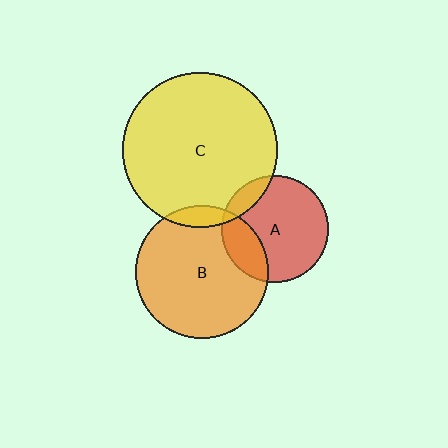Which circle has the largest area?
Circle C (yellow).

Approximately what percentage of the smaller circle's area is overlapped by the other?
Approximately 10%.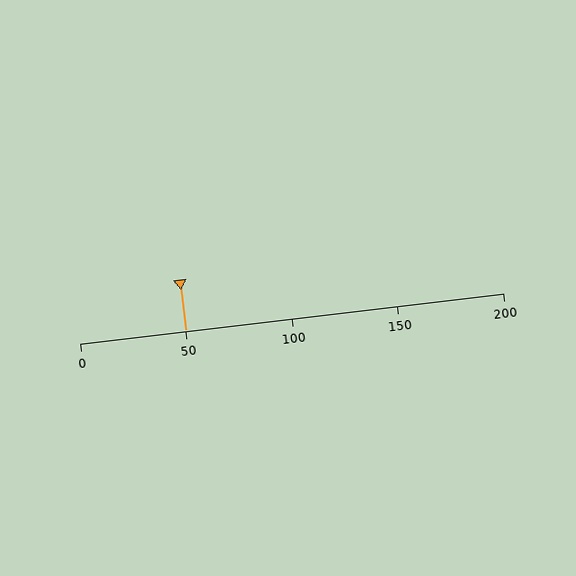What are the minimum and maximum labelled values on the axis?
The axis runs from 0 to 200.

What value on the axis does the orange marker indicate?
The marker indicates approximately 50.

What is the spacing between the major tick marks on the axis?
The major ticks are spaced 50 apart.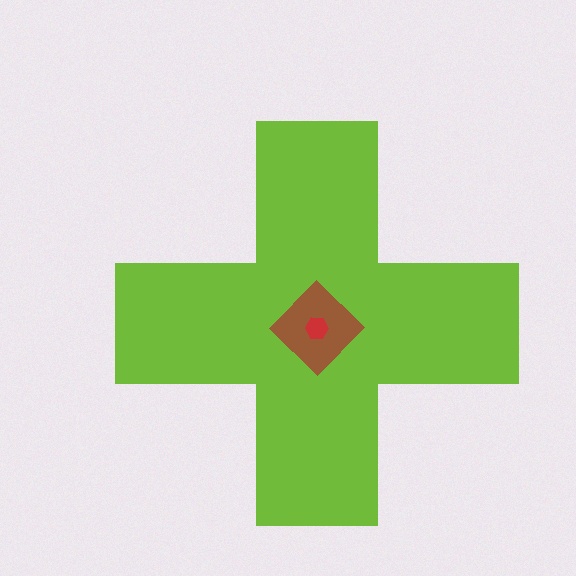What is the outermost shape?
The lime cross.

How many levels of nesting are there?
3.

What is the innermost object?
The red hexagon.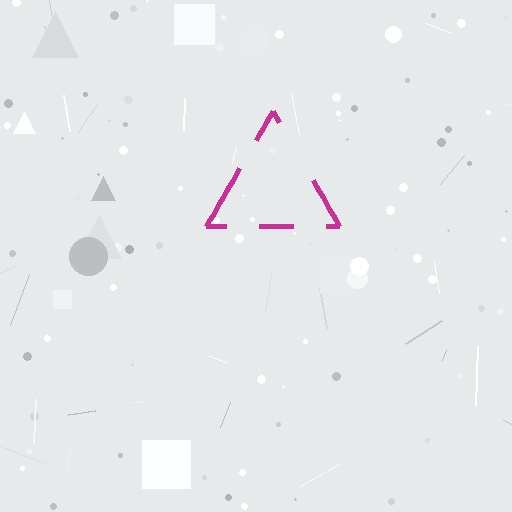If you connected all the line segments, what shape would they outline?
They would outline a triangle.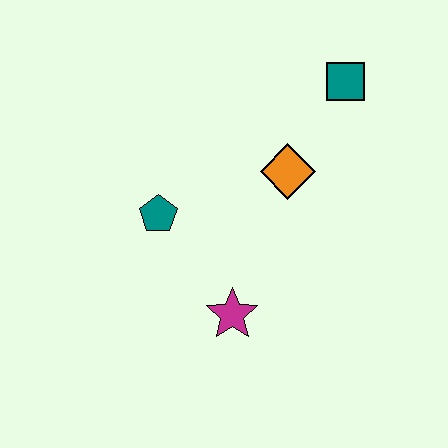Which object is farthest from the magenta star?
The teal square is farthest from the magenta star.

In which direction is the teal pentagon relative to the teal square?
The teal pentagon is to the left of the teal square.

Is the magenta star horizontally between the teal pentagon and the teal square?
Yes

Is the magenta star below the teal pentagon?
Yes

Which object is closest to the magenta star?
The teal pentagon is closest to the magenta star.